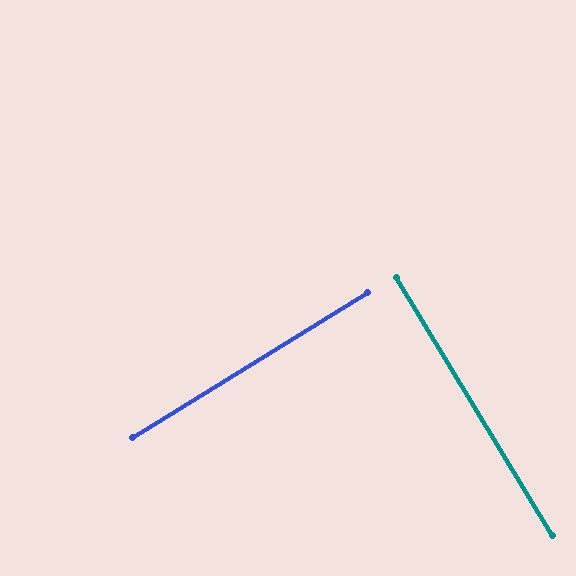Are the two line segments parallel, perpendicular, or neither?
Perpendicular — they meet at approximately 90°.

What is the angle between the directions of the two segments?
Approximately 90 degrees.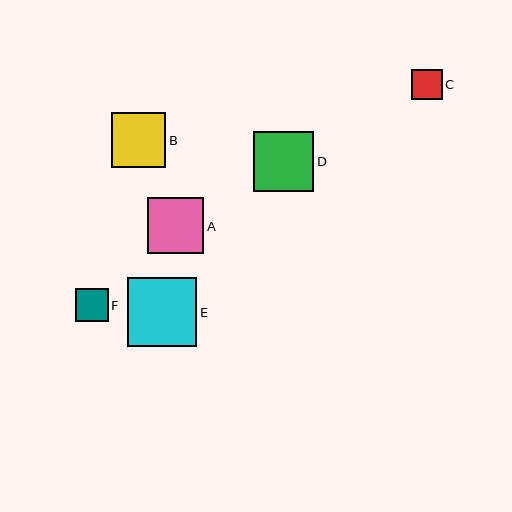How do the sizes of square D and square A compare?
Square D and square A are approximately the same size.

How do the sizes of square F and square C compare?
Square F and square C are approximately the same size.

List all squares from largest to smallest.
From largest to smallest: E, D, A, B, F, C.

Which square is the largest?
Square E is the largest with a size of approximately 69 pixels.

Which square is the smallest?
Square C is the smallest with a size of approximately 30 pixels.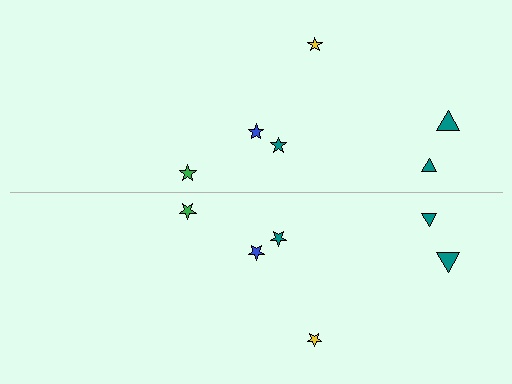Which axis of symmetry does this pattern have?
The pattern has a horizontal axis of symmetry running through the center of the image.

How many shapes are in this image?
There are 12 shapes in this image.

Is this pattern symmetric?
Yes, this pattern has bilateral (reflection) symmetry.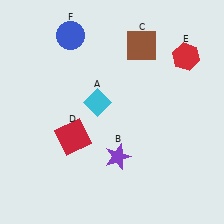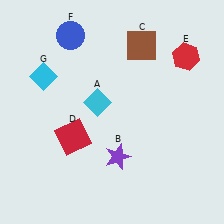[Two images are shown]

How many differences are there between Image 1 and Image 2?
There is 1 difference between the two images.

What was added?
A cyan diamond (G) was added in Image 2.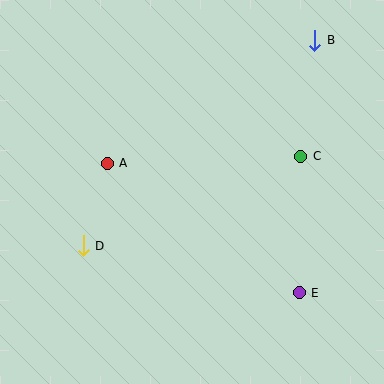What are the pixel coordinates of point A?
Point A is at (107, 163).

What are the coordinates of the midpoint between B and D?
The midpoint between B and D is at (199, 143).